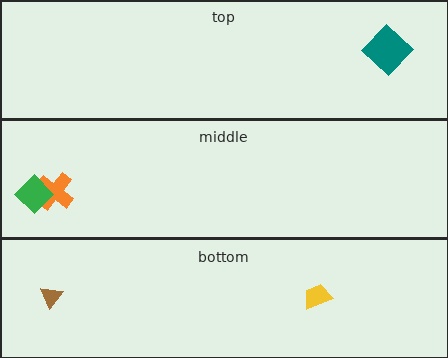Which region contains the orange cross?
The middle region.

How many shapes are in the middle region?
2.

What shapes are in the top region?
The teal diamond.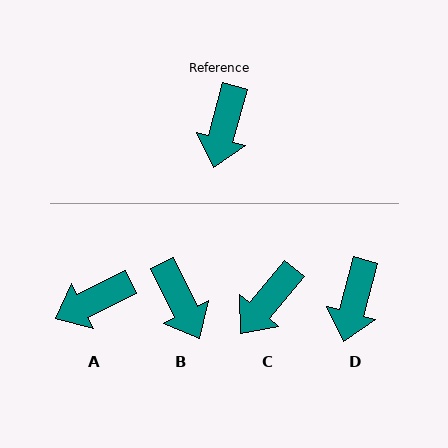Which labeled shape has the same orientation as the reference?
D.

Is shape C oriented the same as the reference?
No, it is off by about 25 degrees.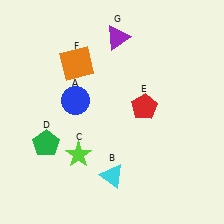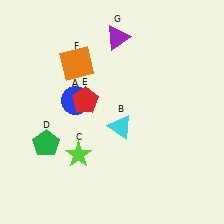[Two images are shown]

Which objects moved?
The objects that moved are: the cyan triangle (B), the red pentagon (E).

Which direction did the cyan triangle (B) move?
The cyan triangle (B) moved up.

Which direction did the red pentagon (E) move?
The red pentagon (E) moved left.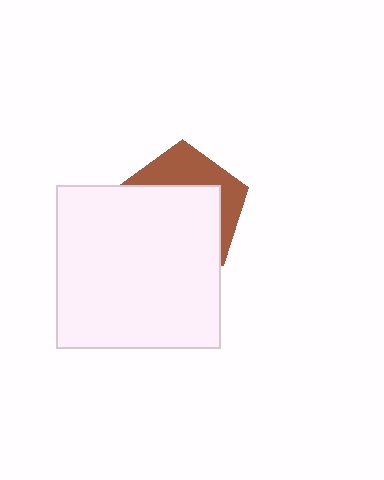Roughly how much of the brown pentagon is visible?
A small part of it is visible (roughly 36%).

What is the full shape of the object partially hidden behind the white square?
The partially hidden object is a brown pentagon.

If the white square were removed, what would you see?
You would see the complete brown pentagon.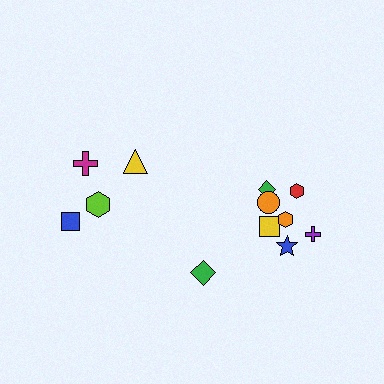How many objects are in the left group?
There are 4 objects.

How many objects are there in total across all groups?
There are 12 objects.